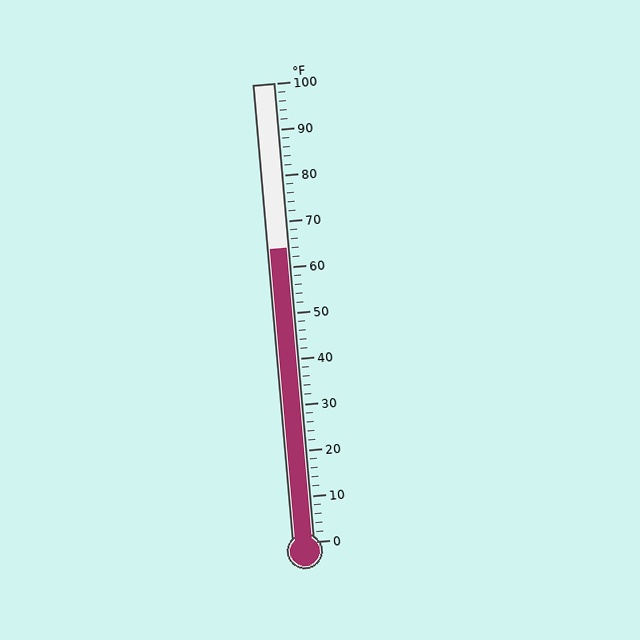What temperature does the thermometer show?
The thermometer shows approximately 64°F.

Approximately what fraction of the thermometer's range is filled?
The thermometer is filled to approximately 65% of its range.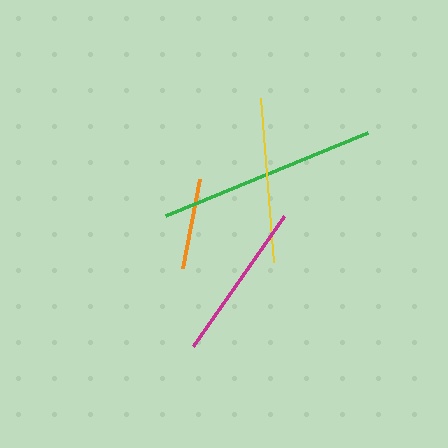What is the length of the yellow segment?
The yellow segment is approximately 164 pixels long.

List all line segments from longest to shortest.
From longest to shortest: green, yellow, magenta, orange.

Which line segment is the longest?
The green line is the longest at approximately 219 pixels.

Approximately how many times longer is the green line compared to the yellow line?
The green line is approximately 1.3 times the length of the yellow line.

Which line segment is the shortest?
The orange line is the shortest at approximately 91 pixels.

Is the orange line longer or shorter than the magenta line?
The magenta line is longer than the orange line.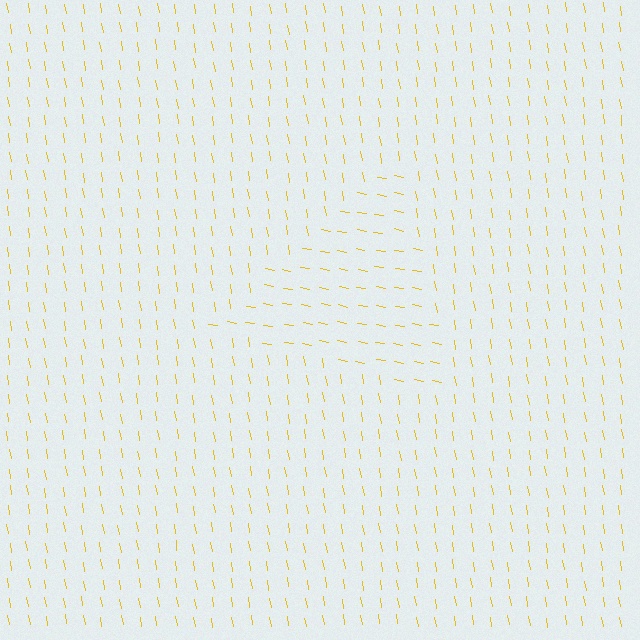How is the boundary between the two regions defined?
The boundary is defined purely by a change in line orientation (approximately 71 degrees difference). All lines are the same color and thickness.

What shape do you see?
I see a triangle.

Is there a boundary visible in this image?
Yes, there is a texture boundary formed by a change in line orientation.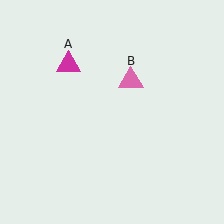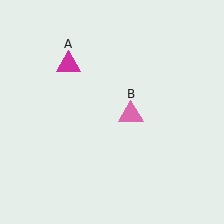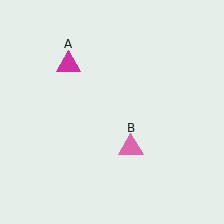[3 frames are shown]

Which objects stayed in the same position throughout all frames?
Magenta triangle (object A) remained stationary.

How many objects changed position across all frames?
1 object changed position: pink triangle (object B).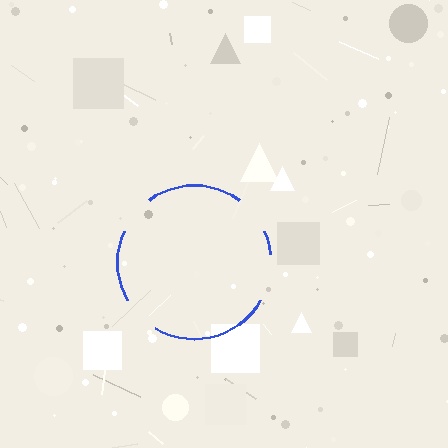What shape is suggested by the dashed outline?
The dashed outline suggests a circle.